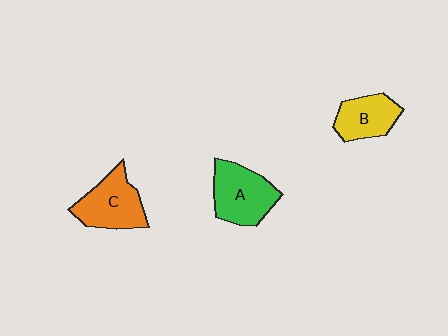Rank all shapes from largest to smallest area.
From largest to smallest: A (green), C (orange), B (yellow).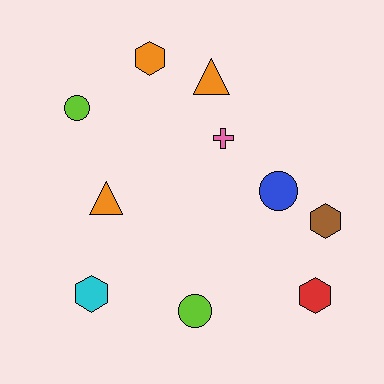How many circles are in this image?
There are 3 circles.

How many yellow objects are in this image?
There are no yellow objects.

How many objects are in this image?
There are 10 objects.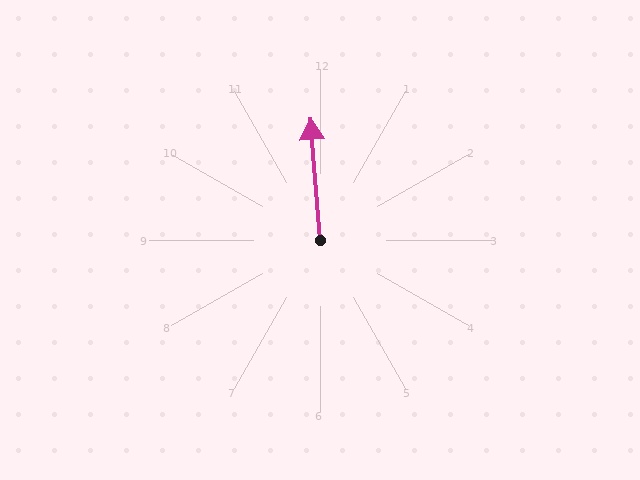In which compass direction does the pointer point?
North.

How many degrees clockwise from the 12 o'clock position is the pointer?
Approximately 355 degrees.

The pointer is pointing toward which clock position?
Roughly 12 o'clock.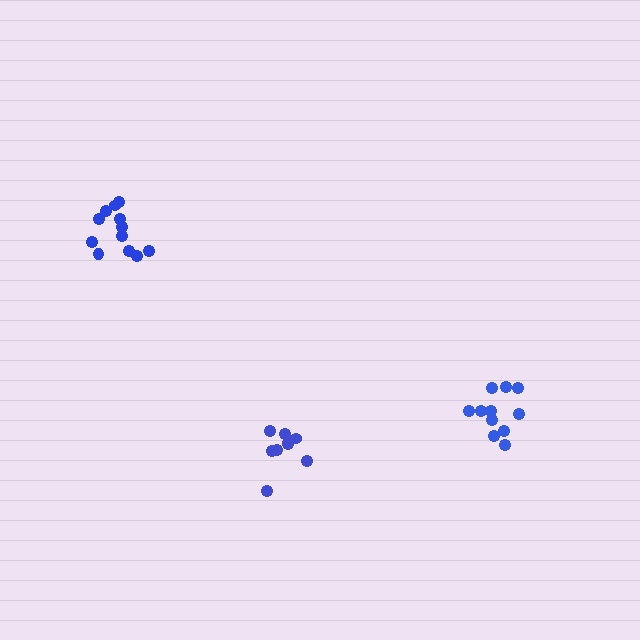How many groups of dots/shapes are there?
There are 3 groups.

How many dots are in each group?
Group 1: 9 dots, Group 2: 11 dots, Group 3: 12 dots (32 total).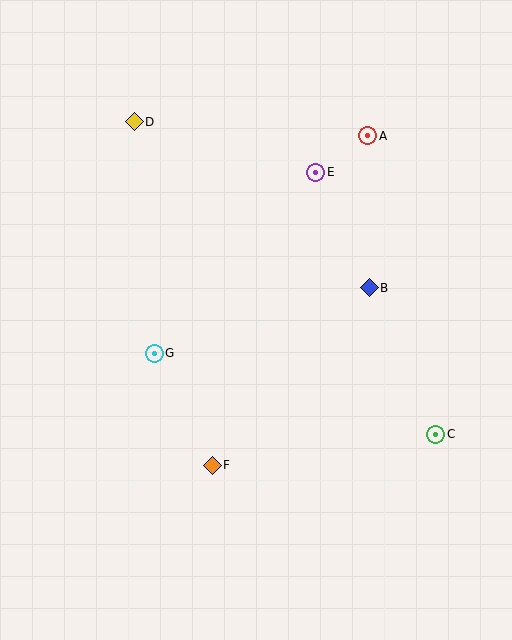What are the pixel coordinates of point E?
Point E is at (316, 172).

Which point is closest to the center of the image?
Point G at (154, 353) is closest to the center.